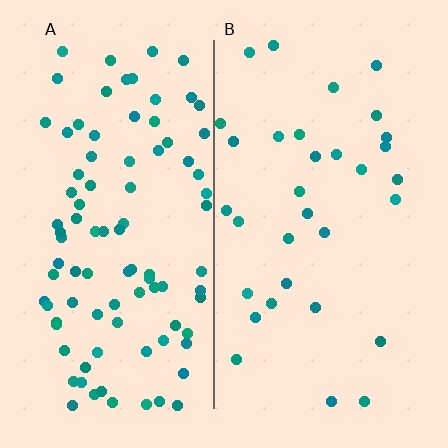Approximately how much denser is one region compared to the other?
Approximately 2.9× — region A over region B.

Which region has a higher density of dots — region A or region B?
A (the left).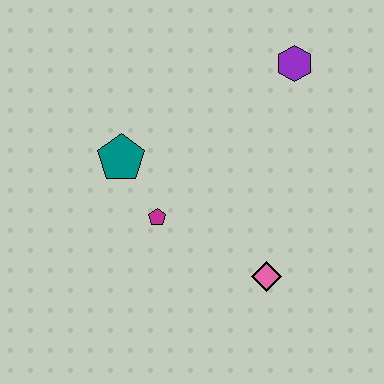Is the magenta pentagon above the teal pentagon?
No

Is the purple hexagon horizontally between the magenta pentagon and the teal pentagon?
No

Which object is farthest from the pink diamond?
The purple hexagon is farthest from the pink diamond.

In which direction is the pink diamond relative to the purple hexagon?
The pink diamond is below the purple hexagon.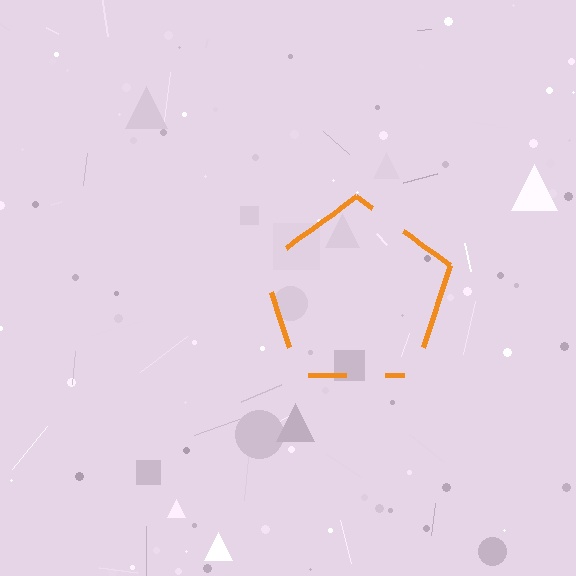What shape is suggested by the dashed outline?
The dashed outline suggests a pentagon.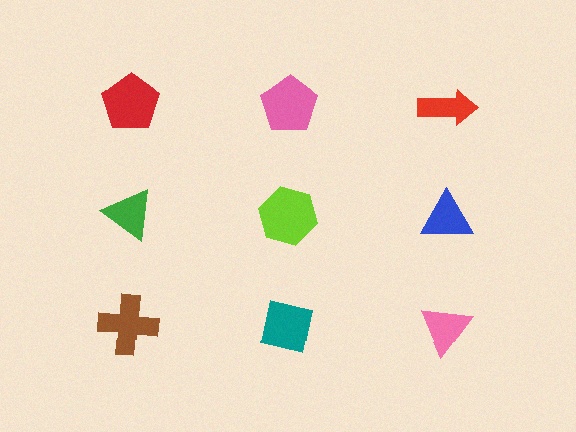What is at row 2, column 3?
A blue triangle.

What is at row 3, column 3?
A pink triangle.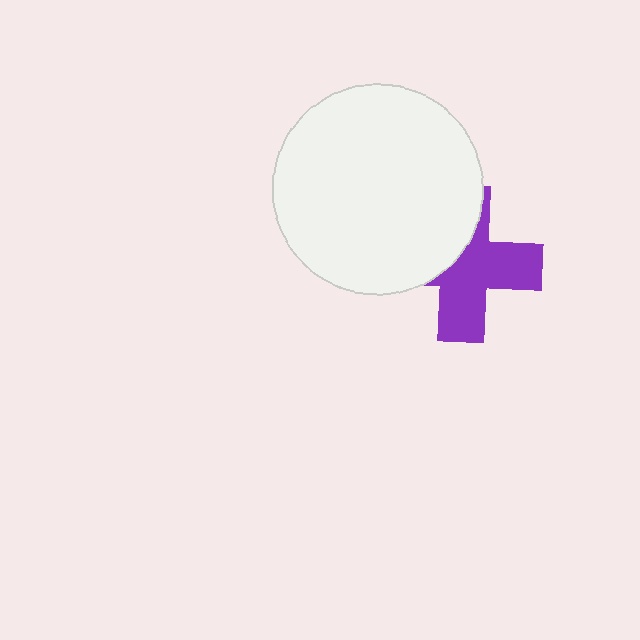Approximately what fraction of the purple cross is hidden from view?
Roughly 41% of the purple cross is hidden behind the white circle.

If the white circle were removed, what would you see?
You would see the complete purple cross.